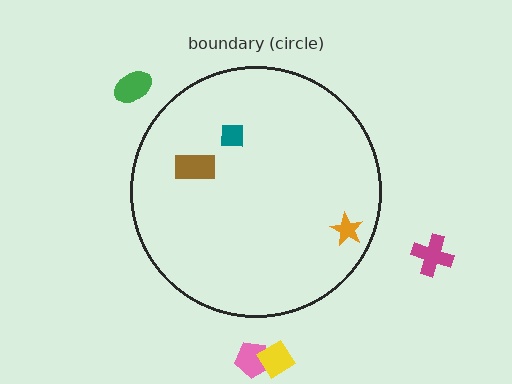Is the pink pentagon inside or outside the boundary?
Outside.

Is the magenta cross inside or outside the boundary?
Outside.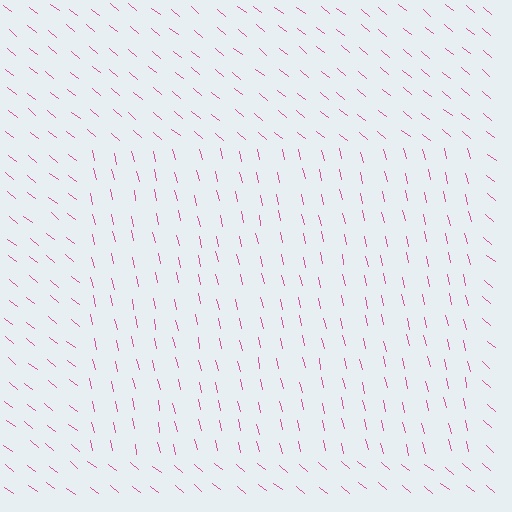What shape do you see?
I see a rectangle.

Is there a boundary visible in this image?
Yes, there is a texture boundary formed by a change in line orientation.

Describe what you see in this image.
The image is filled with small pink line segments. A rectangle region in the image has lines oriented differently from the surrounding lines, creating a visible texture boundary.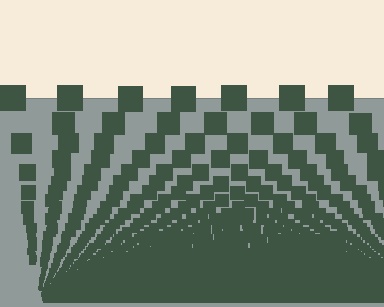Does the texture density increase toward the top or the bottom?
Density increases toward the bottom.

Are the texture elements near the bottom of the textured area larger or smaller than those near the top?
Smaller. The gradient is inverted — elements near the bottom are smaller and denser.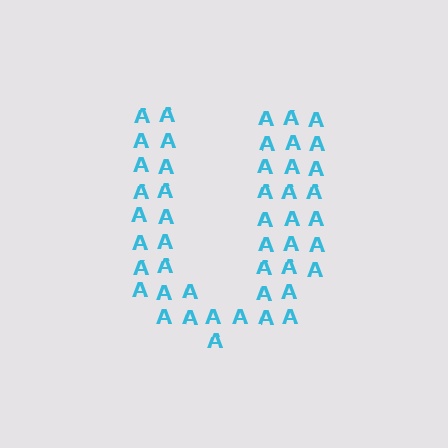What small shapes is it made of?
It is made of small letter A's.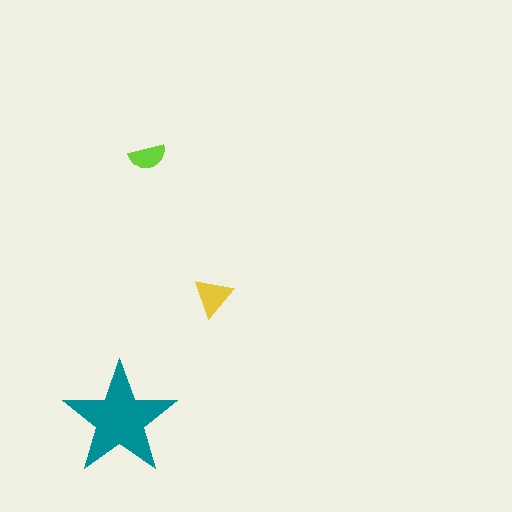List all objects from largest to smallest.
The teal star, the yellow triangle, the lime semicircle.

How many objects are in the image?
There are 3 objects in the image.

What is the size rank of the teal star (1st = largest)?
1st.